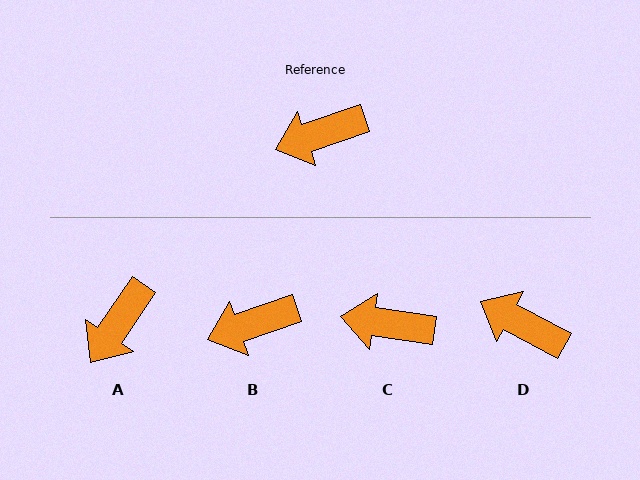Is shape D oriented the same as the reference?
No, it is off by about 47 degrees.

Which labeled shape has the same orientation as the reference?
B.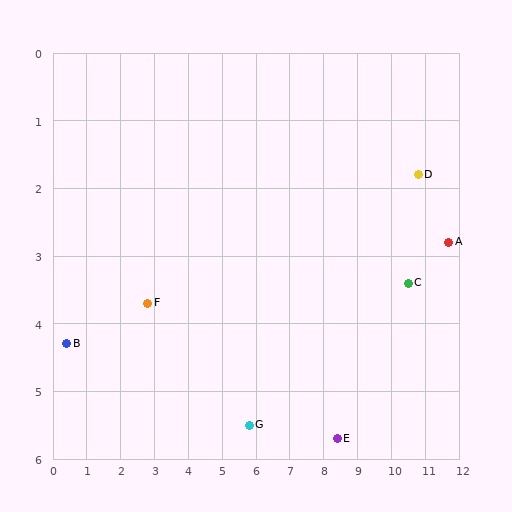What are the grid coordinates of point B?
Point B is at approximately (0.4, 4.3).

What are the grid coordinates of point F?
Point F is at approximately (2.8, 3.7).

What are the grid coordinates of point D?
Point D is at approximately (10.8, 1.8).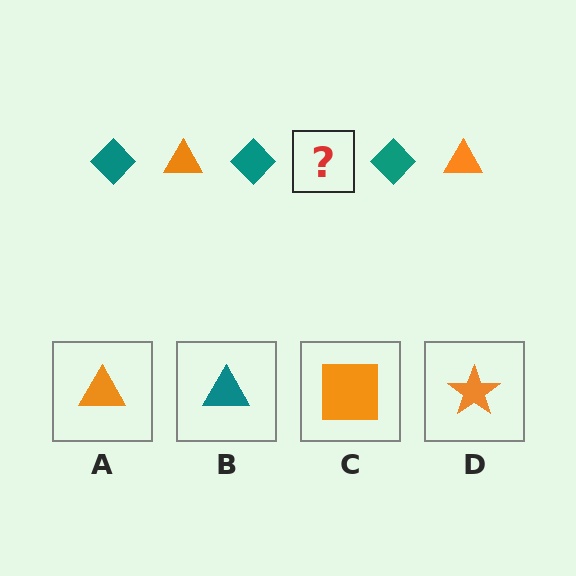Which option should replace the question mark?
Option A.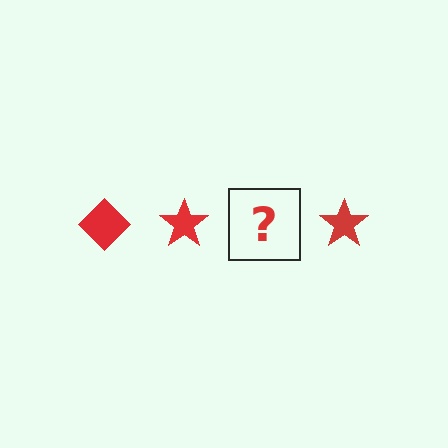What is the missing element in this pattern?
The missing element is a red diamond.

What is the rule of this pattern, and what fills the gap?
The rule is that the pattern cycles through diamond, star shapes in red. The gap should be filled with a red diamond.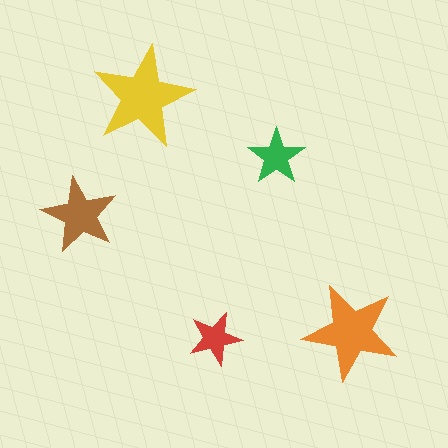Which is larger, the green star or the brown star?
The brown one.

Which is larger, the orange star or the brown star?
The orange one.